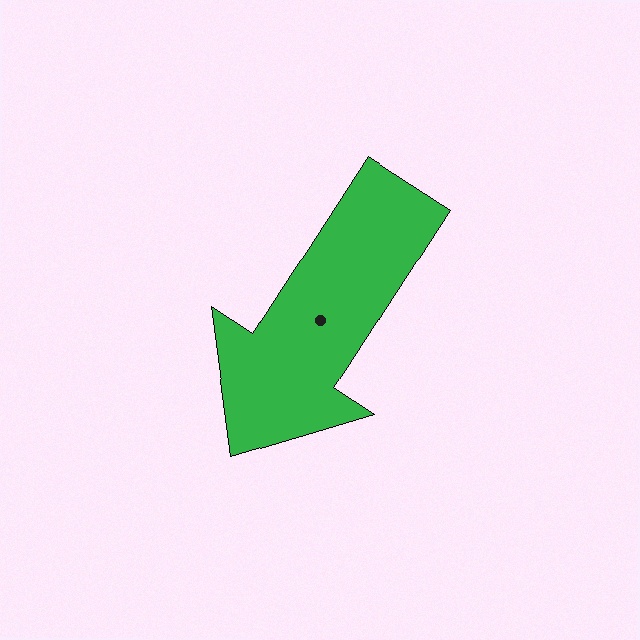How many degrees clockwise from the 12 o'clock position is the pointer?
Approximately 213 degrees.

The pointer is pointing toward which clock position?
Roughly 7 o'clock.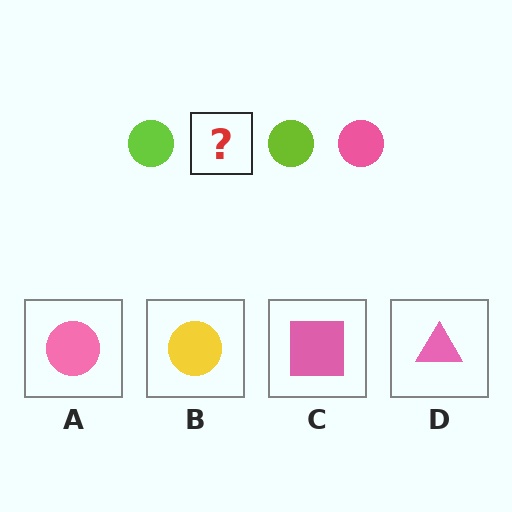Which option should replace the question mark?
Option A.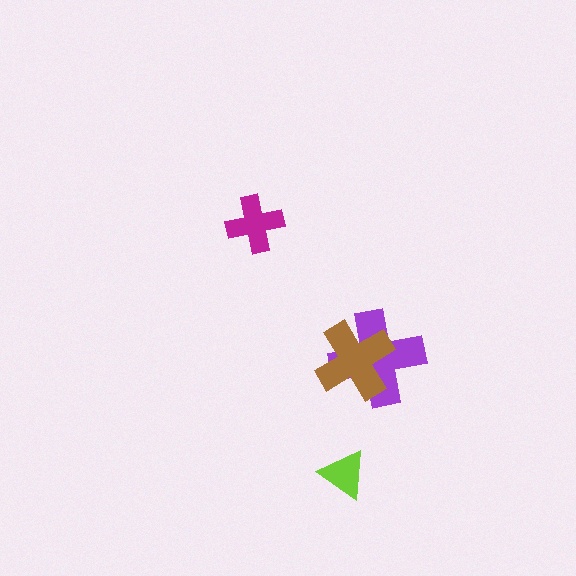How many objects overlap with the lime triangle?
0 objects overlap with the lime triangle.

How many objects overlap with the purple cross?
1 object overlaps with the purple cross.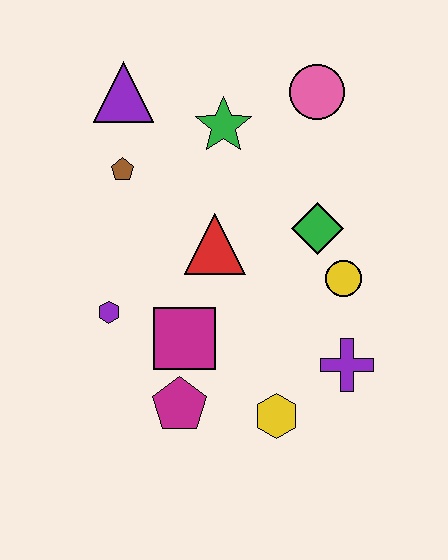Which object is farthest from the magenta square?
The pink circle is farthest from the magenta square.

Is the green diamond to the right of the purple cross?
No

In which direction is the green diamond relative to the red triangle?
The green diamond is to the right of the red triangle.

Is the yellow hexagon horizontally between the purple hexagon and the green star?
No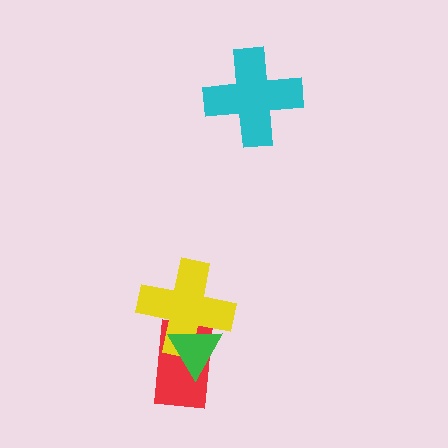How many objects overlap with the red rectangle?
2 objects overlap with the red rectangle.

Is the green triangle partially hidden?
No, no other shape covers it.